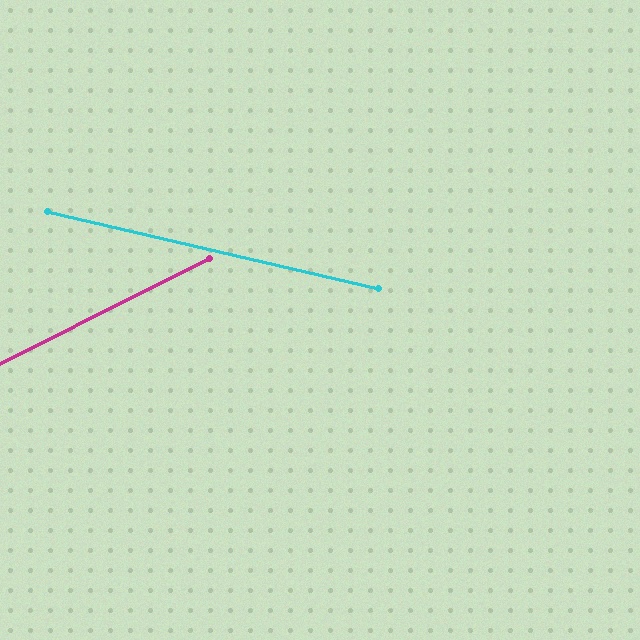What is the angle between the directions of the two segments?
Approximately 40 degrees.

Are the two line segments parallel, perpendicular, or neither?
Neither parallel nor perpendicular — they differ by about 40°.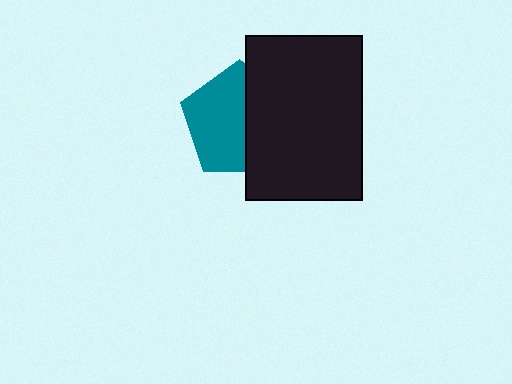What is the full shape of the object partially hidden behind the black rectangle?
The partially hidden object is a teal pentagon.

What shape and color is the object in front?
The object in front is a black rectangle.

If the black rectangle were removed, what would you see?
You would see the complete teal pentagon.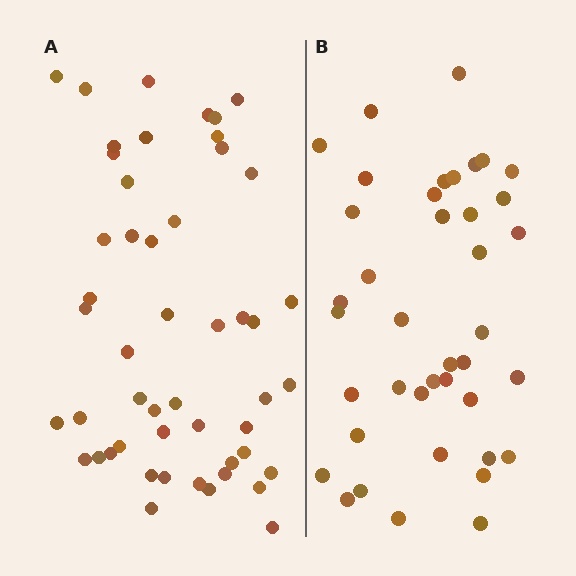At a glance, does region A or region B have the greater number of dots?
Region A (the left region) has more dots.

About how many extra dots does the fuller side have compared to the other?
Region A has roughly 10 or so more dots than region B.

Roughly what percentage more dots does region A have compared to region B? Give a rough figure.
About 25% more.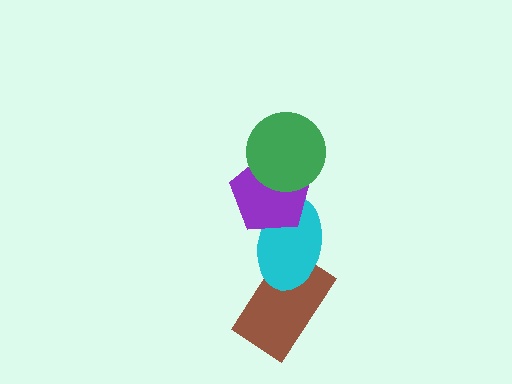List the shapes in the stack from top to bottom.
From top to bottom: the green circle, the purple pentagon, the cyan ellipse, the brown rectangle.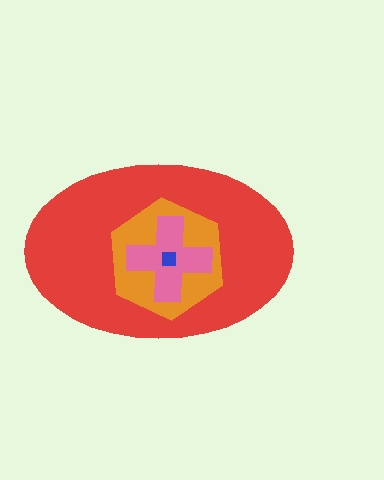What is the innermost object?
The blue square.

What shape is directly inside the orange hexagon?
The pink cross.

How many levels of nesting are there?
4.